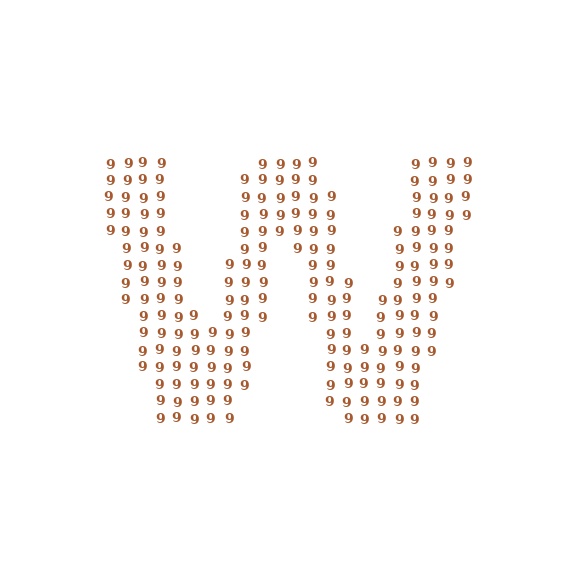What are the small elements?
The small elements are digit 9's.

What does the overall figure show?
The overall figure shows the letter W.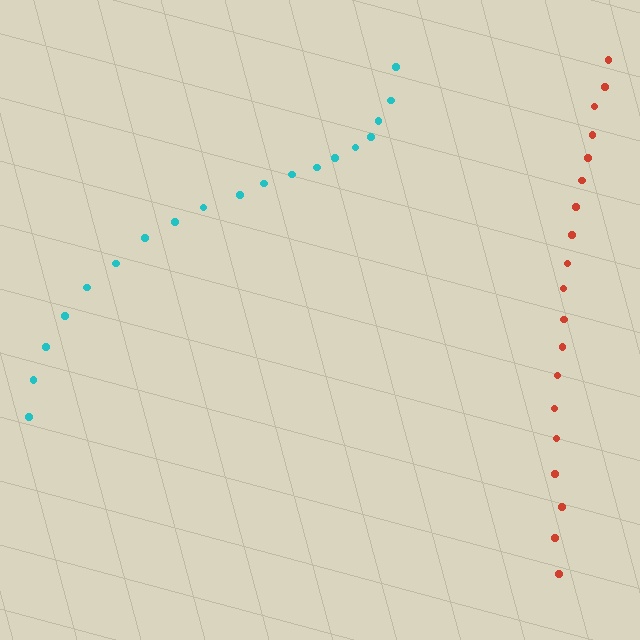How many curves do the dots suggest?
There are 2 distinct paths.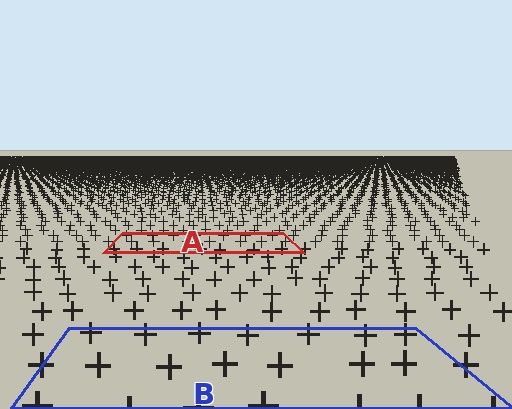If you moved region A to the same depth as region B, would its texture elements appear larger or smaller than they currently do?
They would appear larger. At a closer depth, the same texture elements are projected at a bigger on-screen size.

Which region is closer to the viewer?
Region B is closer. The texture elements there are larger and more spread out.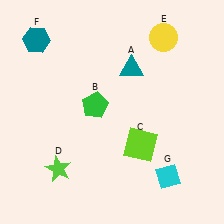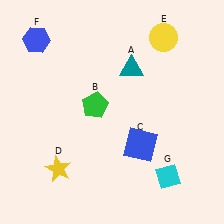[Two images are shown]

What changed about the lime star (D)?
In Image 1, D is lime. In Image 2, it changed to yellow.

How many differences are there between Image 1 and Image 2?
There are 3 differences between the two images.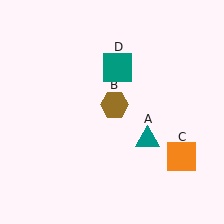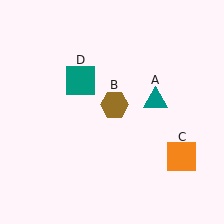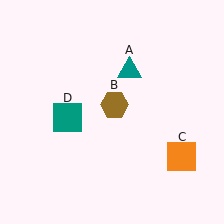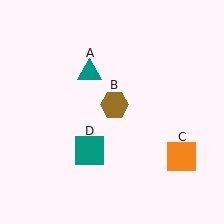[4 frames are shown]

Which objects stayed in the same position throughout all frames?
Brown hexagon (object B) and orange square (object C) remained stationary.